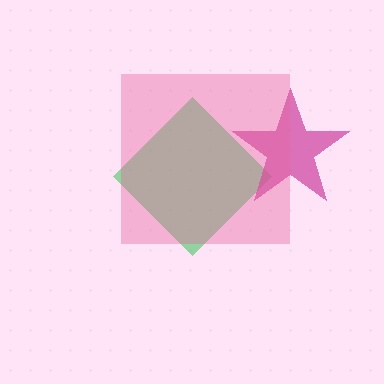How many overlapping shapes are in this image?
There are 3 overlapping shapes in the image.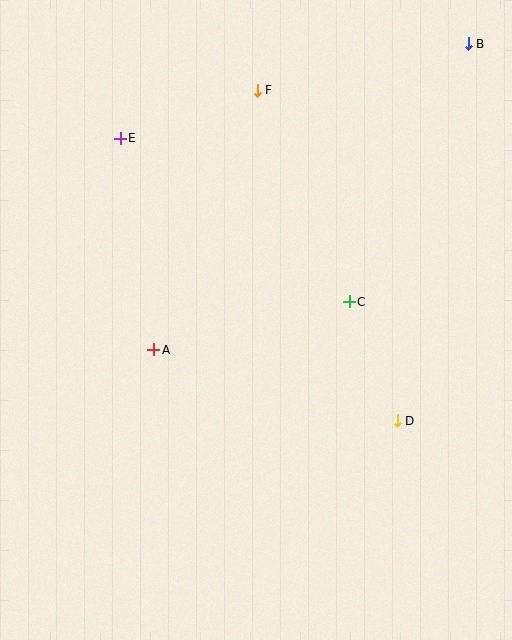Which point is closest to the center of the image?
Point C at (349, 302) is closest to the center.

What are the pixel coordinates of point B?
Point B is at (468, 44).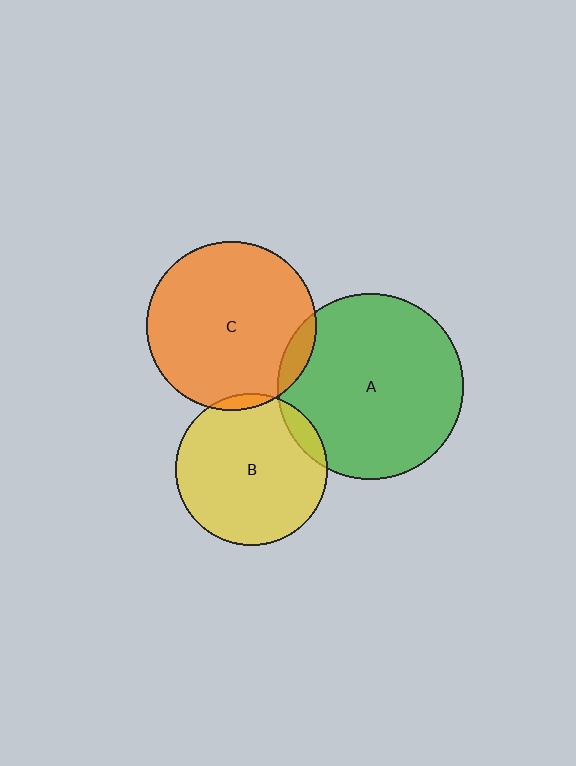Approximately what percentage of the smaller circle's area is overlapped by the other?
Approximately 10%.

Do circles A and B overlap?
Yes.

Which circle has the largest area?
Circle A (green).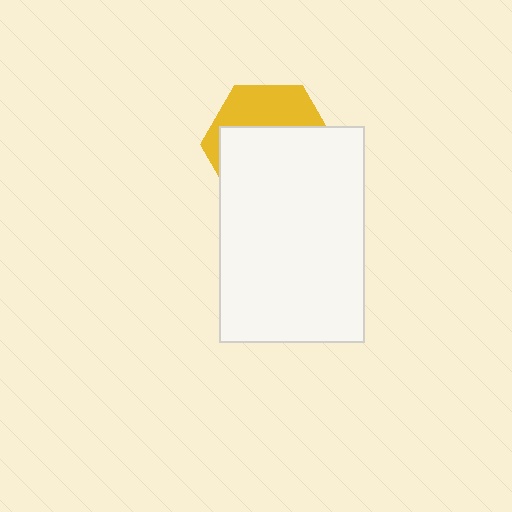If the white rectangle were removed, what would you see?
You would see the complete yellow hexagon.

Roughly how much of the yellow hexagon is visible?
A small part of it is visible (roughly 35%).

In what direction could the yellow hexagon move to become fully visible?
The yellow hexagon could move up. That would shift it out from behind the white rectangle entirely.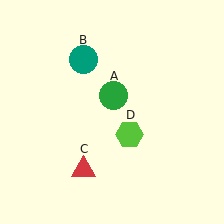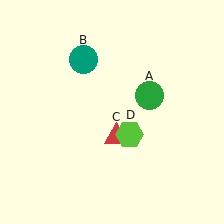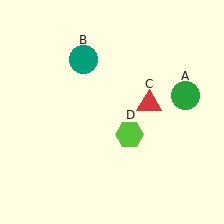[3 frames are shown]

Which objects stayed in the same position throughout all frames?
Teal circle (object B) and lime hexagon (object D) remained stationary.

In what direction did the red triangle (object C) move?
The red triangle (object C) moved up and to the right.